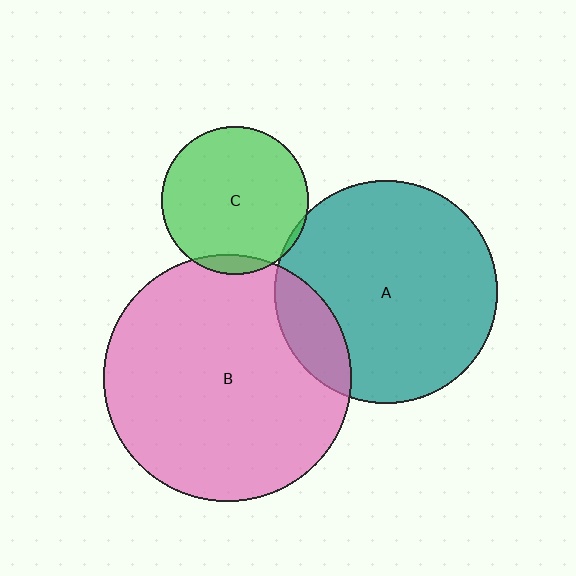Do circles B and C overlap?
Yes.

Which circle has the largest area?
Circle B (pink).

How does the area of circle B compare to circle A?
Approximately 1.2 times.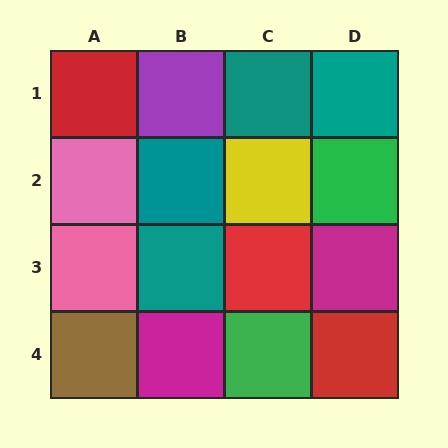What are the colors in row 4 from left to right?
Brown, magenta, green, red.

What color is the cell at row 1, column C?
Teal.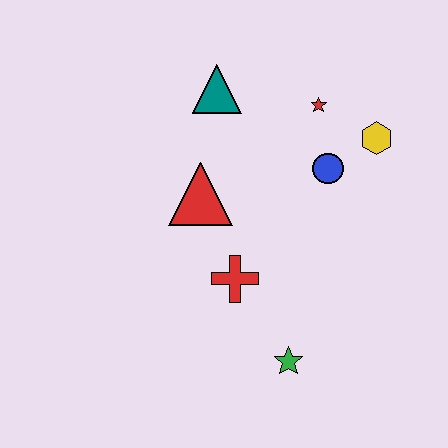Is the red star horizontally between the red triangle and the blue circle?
Yes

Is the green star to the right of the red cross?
Yes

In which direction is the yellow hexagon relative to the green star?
The yellow hexagon is above the green star.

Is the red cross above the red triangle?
No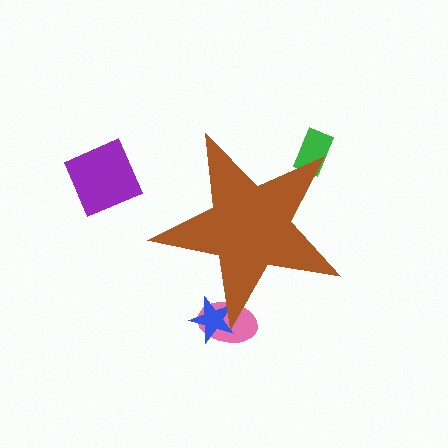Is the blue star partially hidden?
Yes, the blue star is partially hidden behind the brown star.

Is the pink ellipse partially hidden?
Yes, the pink ellipse is partially hidden behind the brown star.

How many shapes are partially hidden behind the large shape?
3 shapes are partially hidden.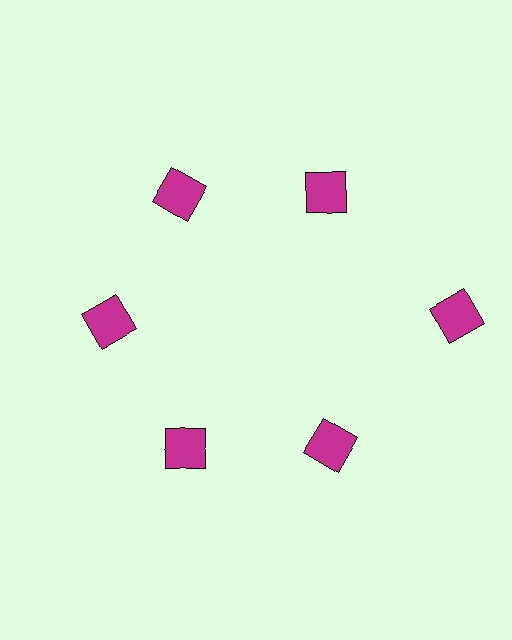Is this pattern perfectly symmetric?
No. The 6 magenta squares are arranged in a ring, but one element near the 3 o'clock position is pushed outward from the center, breaking the 6-fold rotational symmetry.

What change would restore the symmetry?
The symmetry would be restored by moving it inward, back onto the ring so that all 6 squares sit at equal angles and equal distance from the center.